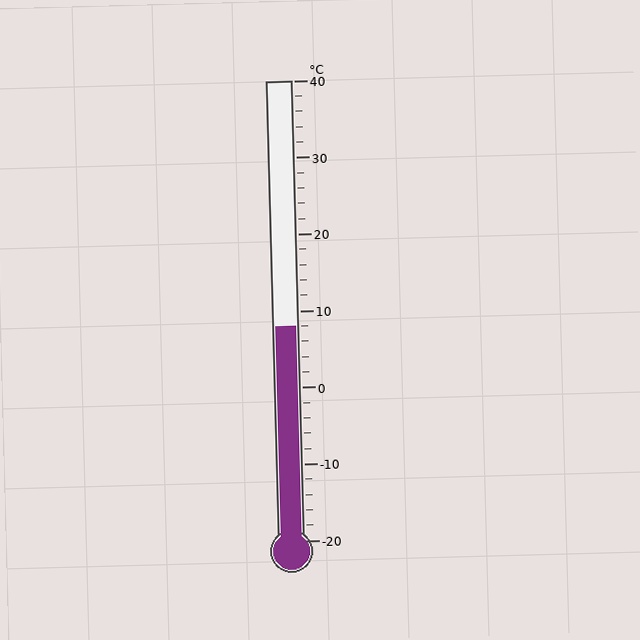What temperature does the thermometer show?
The thermometer shows approximately 8°C.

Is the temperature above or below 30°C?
The temperature is below 30°C.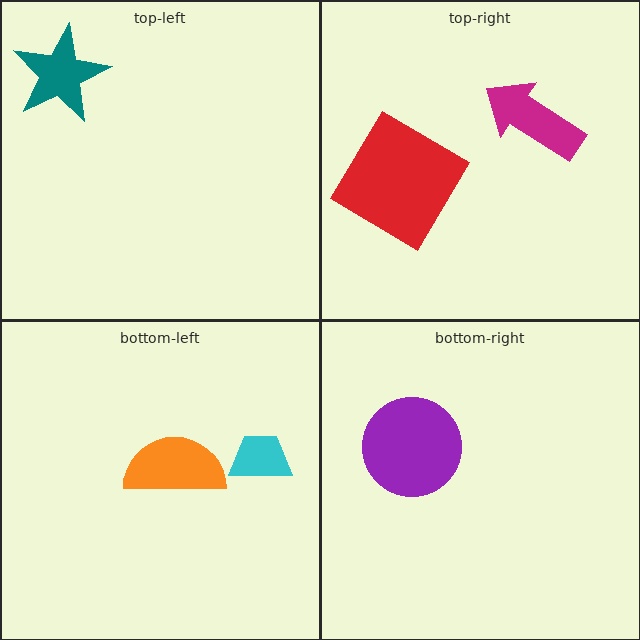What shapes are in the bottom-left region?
The cyan trapezoid, the orange semicircle.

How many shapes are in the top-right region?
2.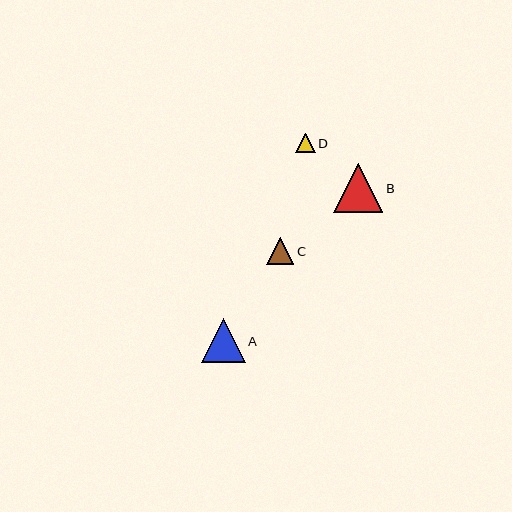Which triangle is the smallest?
Triangle D is the smallest with a size of approximately 19 pixels.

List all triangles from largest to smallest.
From largest to smallest: B, A, C, D.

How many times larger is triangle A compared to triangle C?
Triangle A is approximately 1.6 times the size of triangle C.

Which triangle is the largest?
Triangle B is the largest with a size of approximately 49 pixels.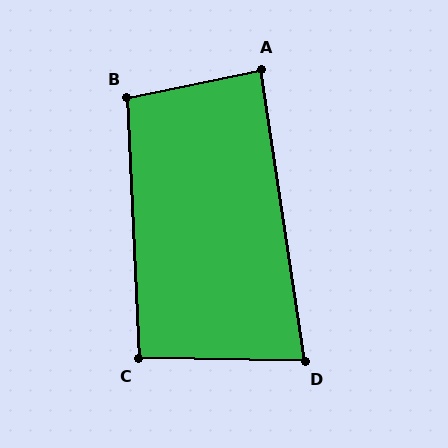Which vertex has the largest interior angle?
B, at approximately 100 degrees.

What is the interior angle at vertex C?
Approximately 93 degrees (approximately right).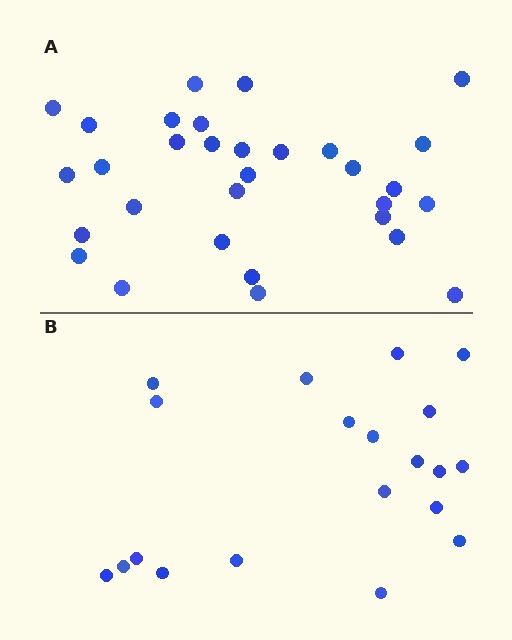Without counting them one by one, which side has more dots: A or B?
Region A (the top region) has more dots.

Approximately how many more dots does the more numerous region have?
Region A has roughly 12 or so more dots than region B.